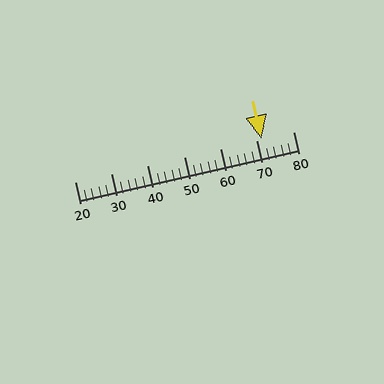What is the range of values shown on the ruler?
The ruler shows values from 20 to 80.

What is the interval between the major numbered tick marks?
The major tick marks are spaced 10 units apart.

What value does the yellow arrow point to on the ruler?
The yellow arrow points to approximately 71.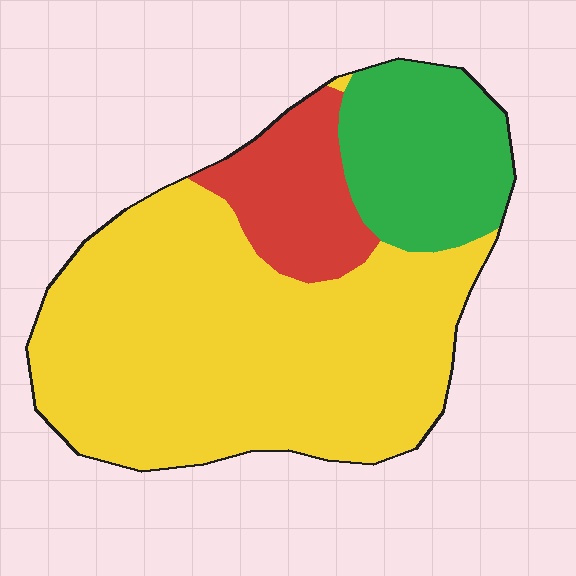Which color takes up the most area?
Yellow, at roughly 65%.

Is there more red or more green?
Green.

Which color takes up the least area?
Red, at roughly 15%.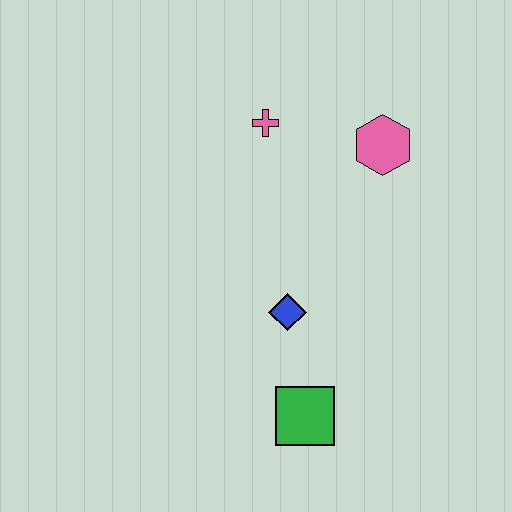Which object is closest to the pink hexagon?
The pink cross is closest to the pink hexagon.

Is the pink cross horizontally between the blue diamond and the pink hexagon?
No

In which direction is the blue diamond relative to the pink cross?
The blue diamond is below the pink cross.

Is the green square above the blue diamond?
No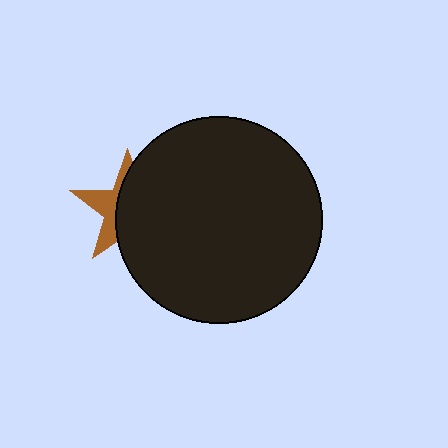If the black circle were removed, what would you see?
You would see the complete brown star.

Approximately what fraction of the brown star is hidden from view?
Roughly 63% of the brown star is hidden behind the black circle.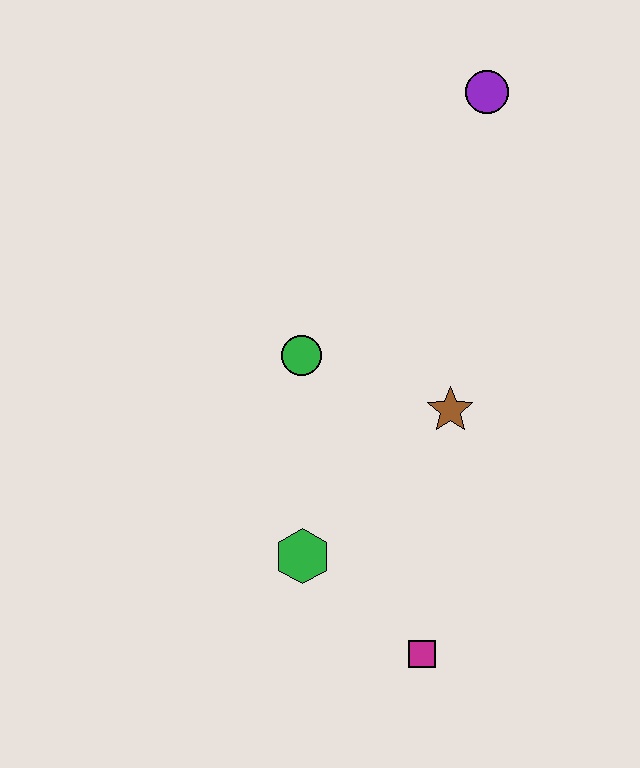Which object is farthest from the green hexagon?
The purple circle is farthest from the green hexagon.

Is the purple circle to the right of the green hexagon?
Yes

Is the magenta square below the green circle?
Yes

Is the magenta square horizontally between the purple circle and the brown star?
No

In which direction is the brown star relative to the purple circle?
The brown star is below the purple circle.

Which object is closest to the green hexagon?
The magenta square is closest to the green hexagon.